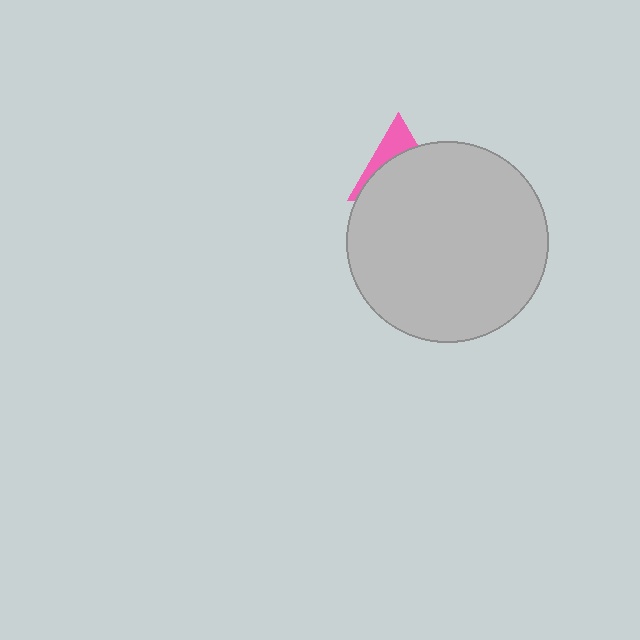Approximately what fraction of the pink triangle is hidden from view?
Roughly 69% of the pink triangle is hidden behind the light gray circle.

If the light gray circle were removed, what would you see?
You would see the complete pink triangle.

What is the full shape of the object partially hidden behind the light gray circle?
The partially hidden object is a pink triangle.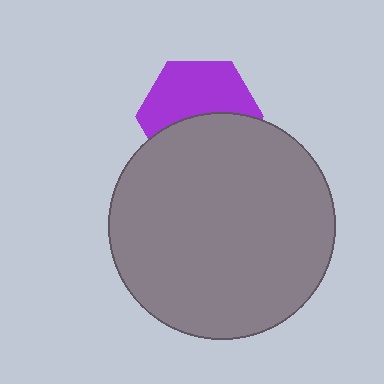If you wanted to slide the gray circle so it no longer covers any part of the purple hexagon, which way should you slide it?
Slide it down — that is the most direct way to separate the two shapes.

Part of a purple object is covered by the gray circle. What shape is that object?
It is a hexagon.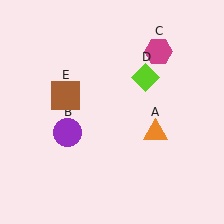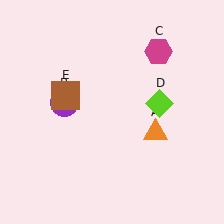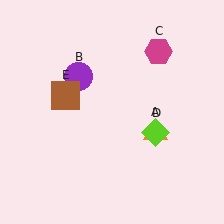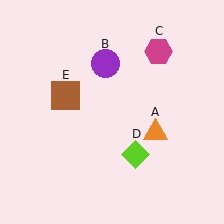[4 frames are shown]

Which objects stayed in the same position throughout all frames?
Orange triangle (object A) and magenta hexagon (object C) and brown square (object E) remained stationary.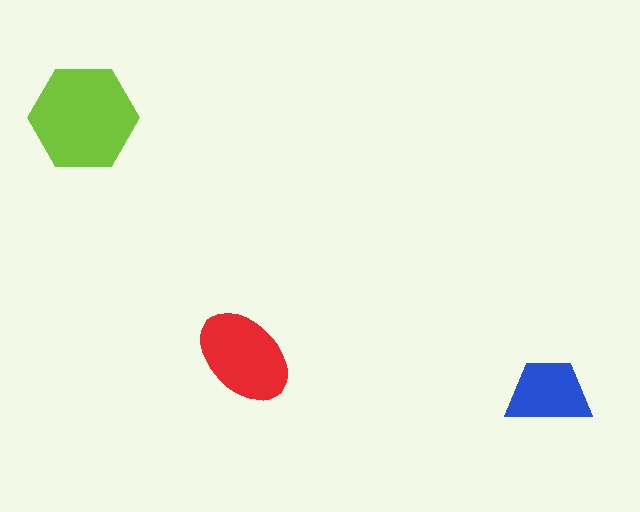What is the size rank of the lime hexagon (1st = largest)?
1st.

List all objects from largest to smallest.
The lime hexagon, the red ellipse, the blue trapezoid.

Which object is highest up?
The lime hexagon is topmost.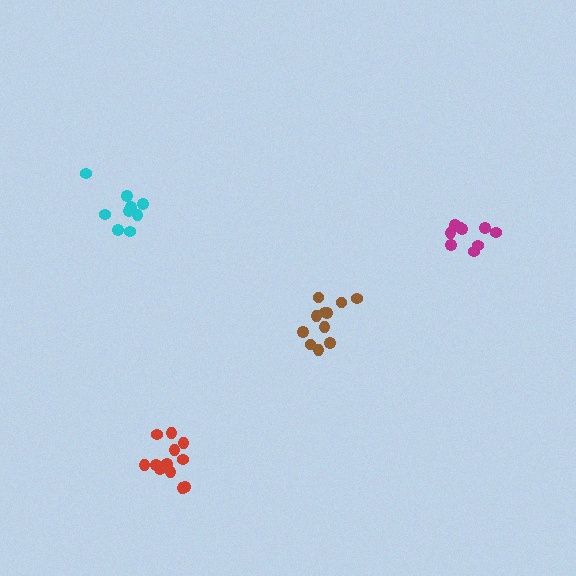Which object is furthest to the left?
The cyan cluster is leftmost.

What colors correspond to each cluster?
The clusters are colored: red, brown, magenta, cyan.